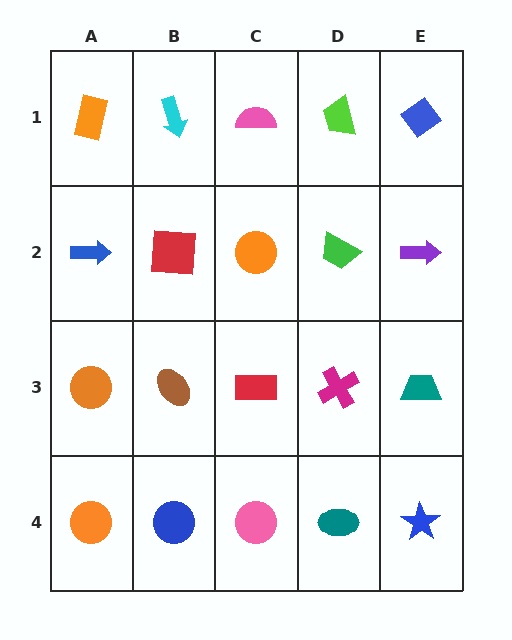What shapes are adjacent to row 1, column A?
A blue arrow (row 2, column A), a cyan arrow (row 1, column B).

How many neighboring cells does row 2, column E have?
3.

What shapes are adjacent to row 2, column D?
A lime trapezoid (row 1, column D), a magenta cross (row 3, column D), an orange circle (row 2, column C), a purple arrow (row 2, column E).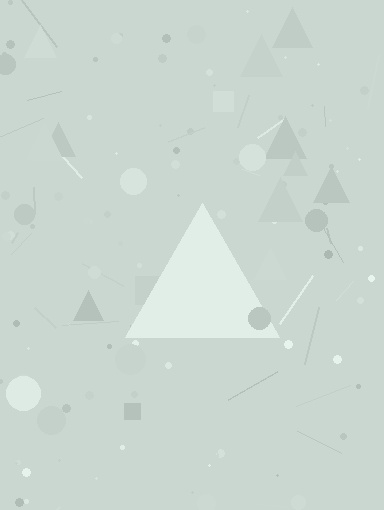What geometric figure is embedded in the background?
A triangle is embedded in the background.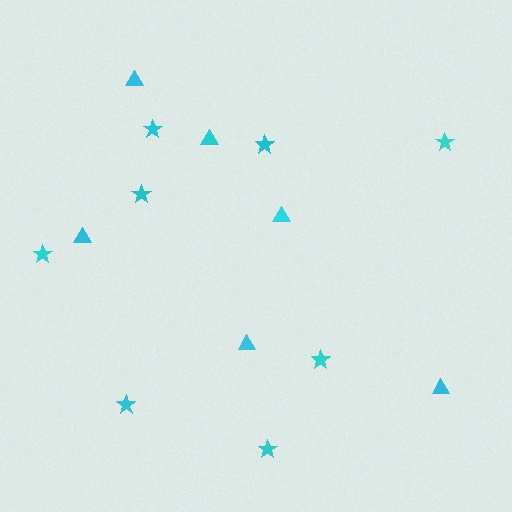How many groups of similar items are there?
There are 2 groups: one group of stars (8) and one group of triangles (6).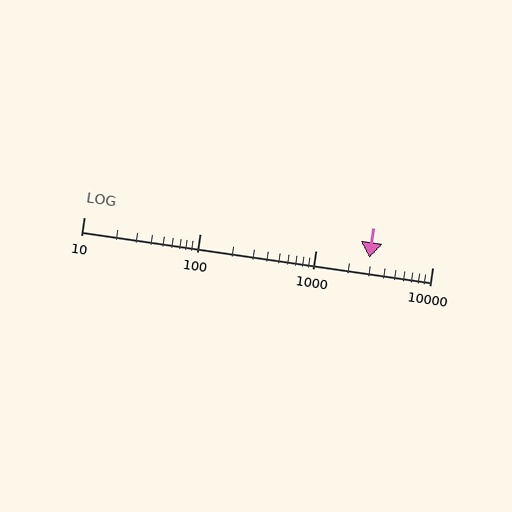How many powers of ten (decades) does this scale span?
The scale spans 3 decades, from 10 to 10000.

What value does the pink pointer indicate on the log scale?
The pointer indicates approximately 2900.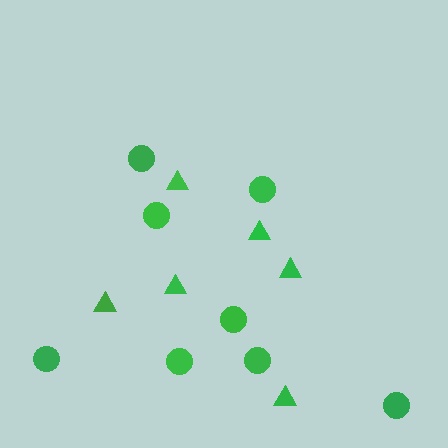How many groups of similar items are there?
There are 2 groups: one group of circles (8) and one group of triangles (6).